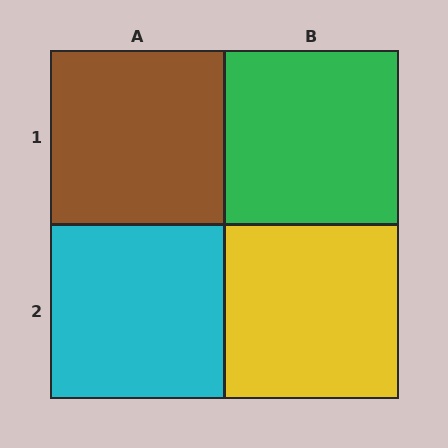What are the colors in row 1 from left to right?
Brown, green.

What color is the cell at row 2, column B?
Yellow.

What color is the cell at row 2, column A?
Cyan.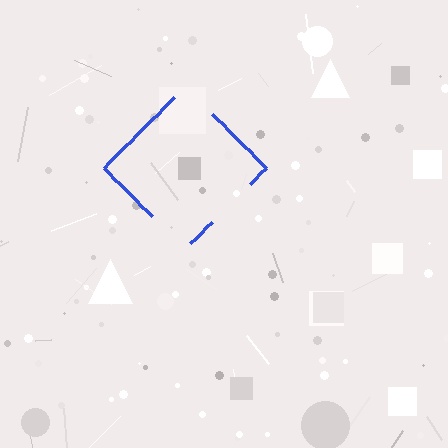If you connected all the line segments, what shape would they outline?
They would outline a diamond.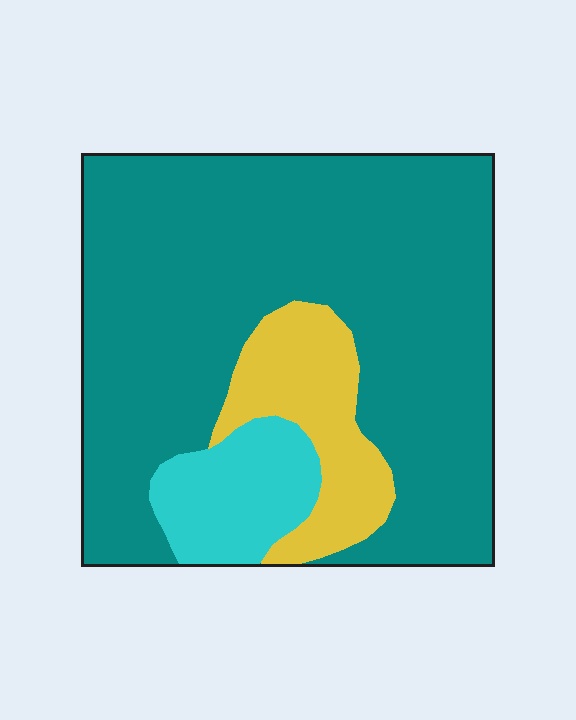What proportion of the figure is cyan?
Cyan covers about 10% of the figure.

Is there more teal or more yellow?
Teal.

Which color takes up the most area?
Teal, at roughly 75%.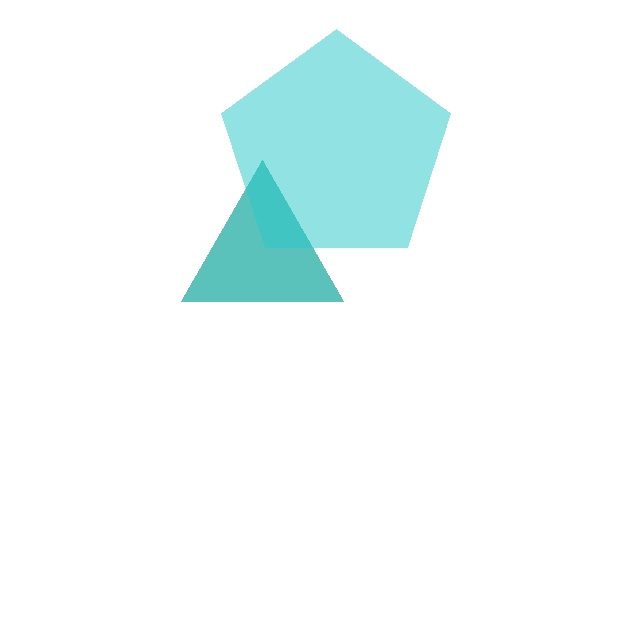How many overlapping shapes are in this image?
There are 2 overlapping shapes in the image.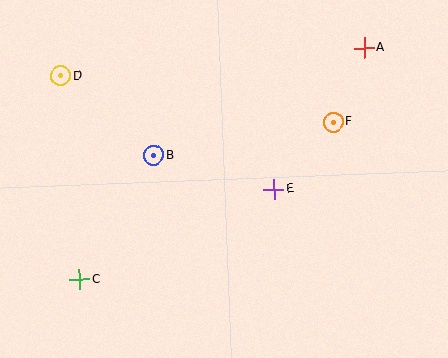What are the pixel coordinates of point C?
Point C is at (79, 280).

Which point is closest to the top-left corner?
Point D is closest to the top-left corner.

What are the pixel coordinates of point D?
Point D is at (61, 76).